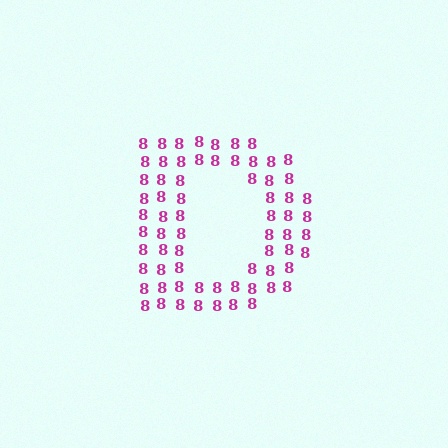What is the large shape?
The large shape is the letter D.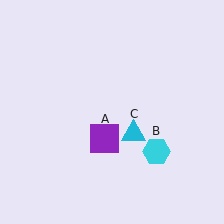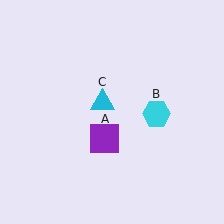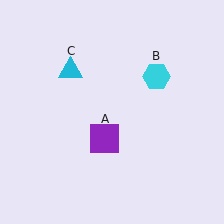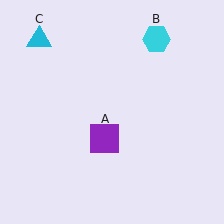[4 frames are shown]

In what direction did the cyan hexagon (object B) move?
The cyan hexagon (object B) moved up.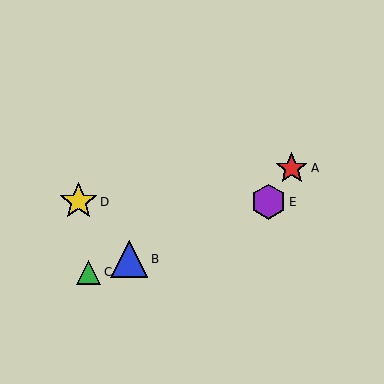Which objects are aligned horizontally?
Objects D, E are aligned horizontally.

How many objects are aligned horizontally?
2 objects (D, E) are aligned horizontally.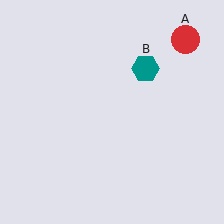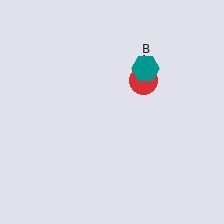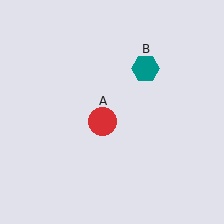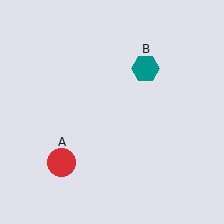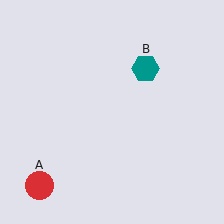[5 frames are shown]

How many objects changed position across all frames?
1 object changed position: red circle (object A).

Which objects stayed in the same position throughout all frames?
Teal hexagon (object B) remained stationary.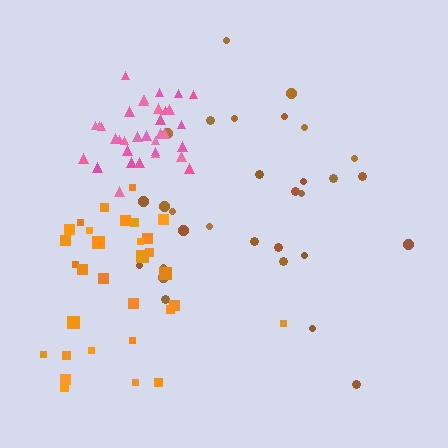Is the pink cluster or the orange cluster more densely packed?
Pink.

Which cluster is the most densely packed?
Pink.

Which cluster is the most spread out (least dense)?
Brown.